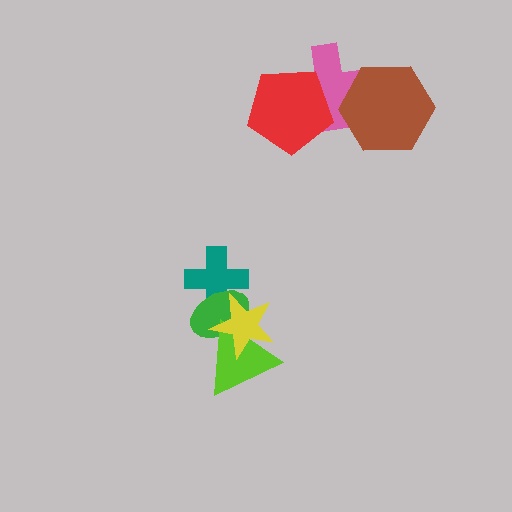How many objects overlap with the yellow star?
3 objects overlap with the yellow star.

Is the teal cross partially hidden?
Yes, it is partially covered by another shape.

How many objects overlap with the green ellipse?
3 objects overlap with the green ellipse.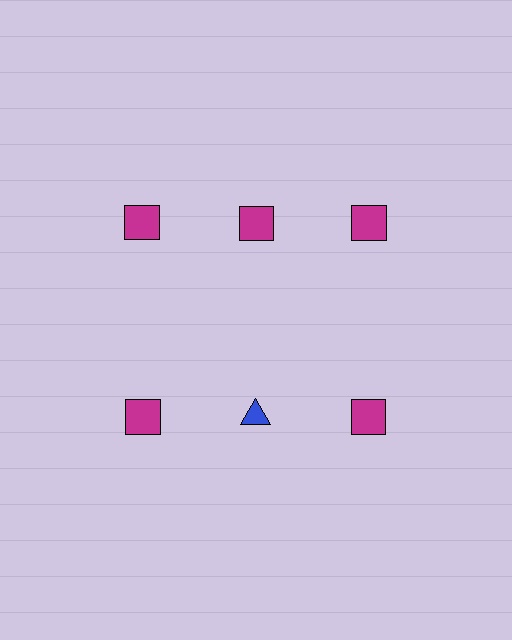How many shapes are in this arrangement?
There are 6 shapes arranged in a grid pattern.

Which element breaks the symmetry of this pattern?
The blue triangle in the second row, second from left column breaks the symmetry. All other shapes are magenta squares.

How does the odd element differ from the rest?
It differs in both color (blue instead of magenta) and shape (triangle instead of square).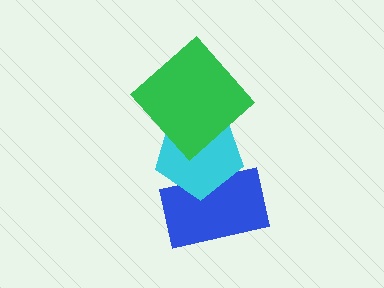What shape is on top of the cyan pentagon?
The green diamond is on top of the cyan pentagon.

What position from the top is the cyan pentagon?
The cyan pentagon is 2nd from the top.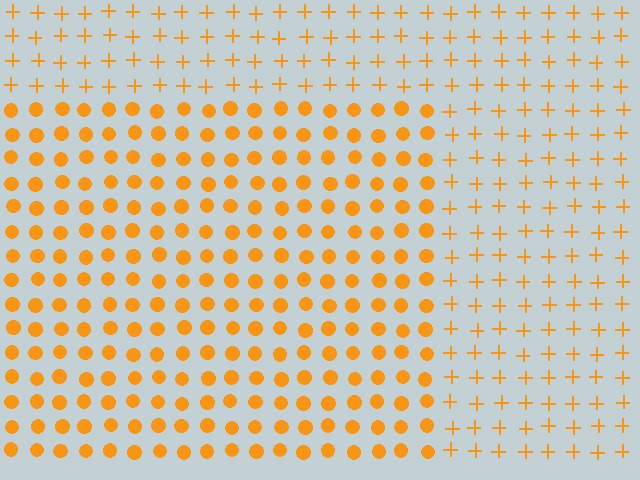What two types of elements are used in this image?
The image uses circles inside the rectangle region and plus signs outside it.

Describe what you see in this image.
The image is filled with small orange elements arranged in a uniform grid. A rectangle-shaped region contains circles, while the surrounding area contains plus signs. The boundary is defined purely by the change in element shape.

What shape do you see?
I see a rectangle.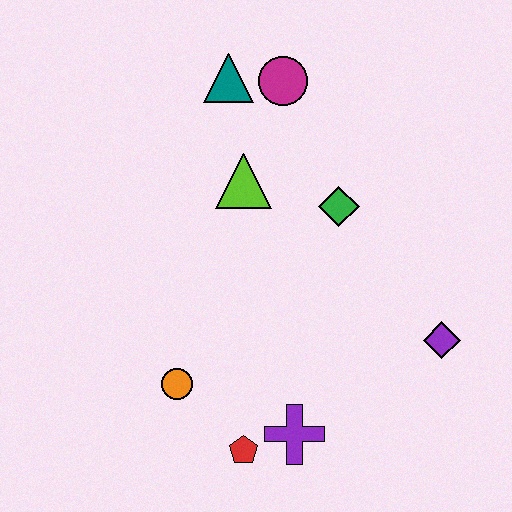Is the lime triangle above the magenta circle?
No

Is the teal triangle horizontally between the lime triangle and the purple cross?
No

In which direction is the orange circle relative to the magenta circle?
The orange circle is below the magenta circle.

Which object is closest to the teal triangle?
The magenta circle is closest to the teal triangle.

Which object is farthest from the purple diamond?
The teal triangle is farthest from the purple diamond.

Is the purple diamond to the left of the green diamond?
No